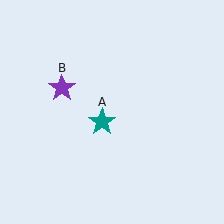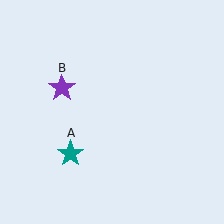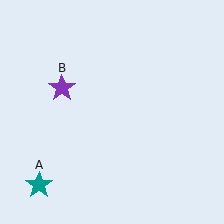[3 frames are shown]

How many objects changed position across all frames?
1 object changed position: teal star (object A).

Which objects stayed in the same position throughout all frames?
Purple star (object B) remained stationary.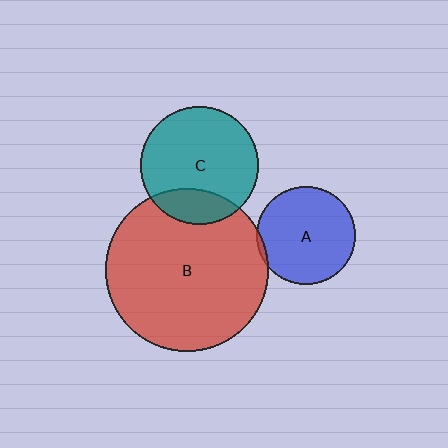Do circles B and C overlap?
Yes.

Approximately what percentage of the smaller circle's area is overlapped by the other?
Approximately 20%.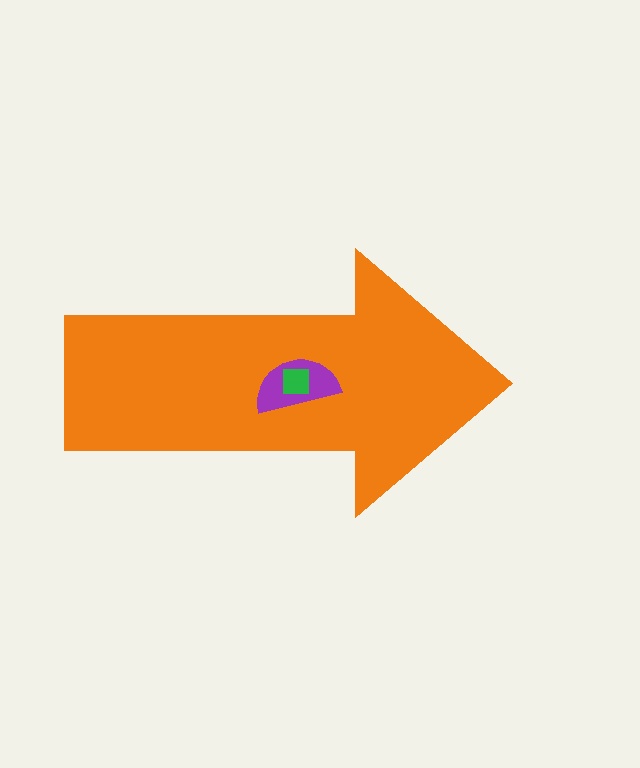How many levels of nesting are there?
3.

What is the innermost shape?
The green square.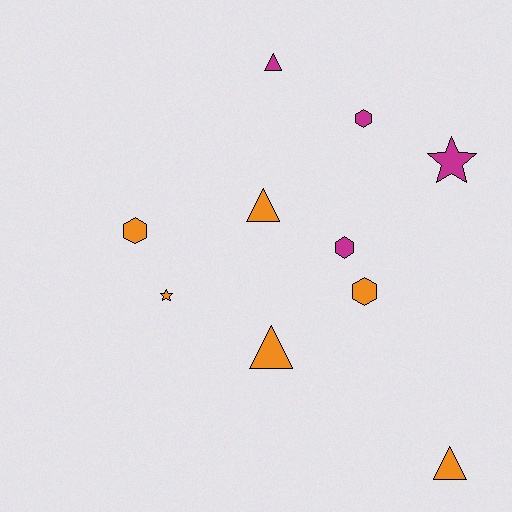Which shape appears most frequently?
Hexagon, with 4 objects.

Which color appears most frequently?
Orange, with 6 objects.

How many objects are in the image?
There are 10 objects.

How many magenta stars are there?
There is 1 magenta star.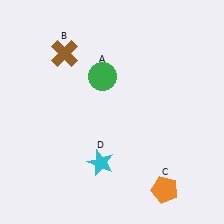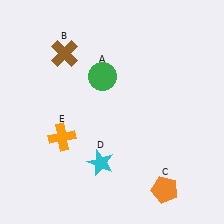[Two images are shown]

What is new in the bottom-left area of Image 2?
An orange cross (E) was added in the bottom-left area of Image 2.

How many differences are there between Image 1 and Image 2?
There is 1 difference between the two images.